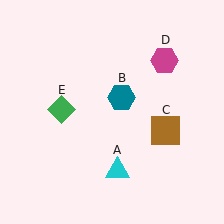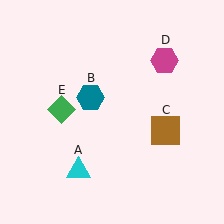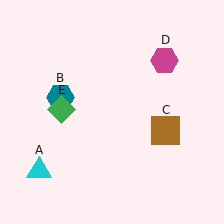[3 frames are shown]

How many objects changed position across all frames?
2 objects changed position: cyan triangle (object A), teal hexagon (object B).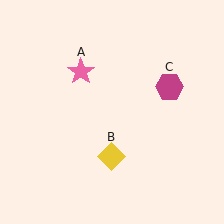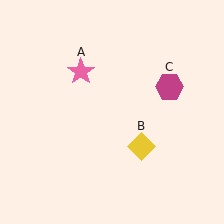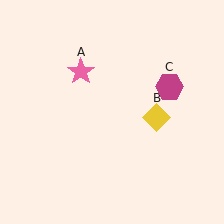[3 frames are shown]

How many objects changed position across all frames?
1 object changed position: yellow diamond (object B).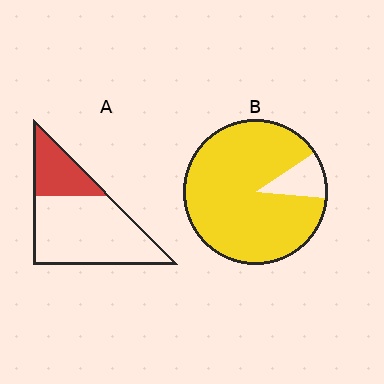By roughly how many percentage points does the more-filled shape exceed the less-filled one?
By roughly 60 percentage points (B over A).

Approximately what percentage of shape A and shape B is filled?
A is approximately 30% and B is approximately 90%.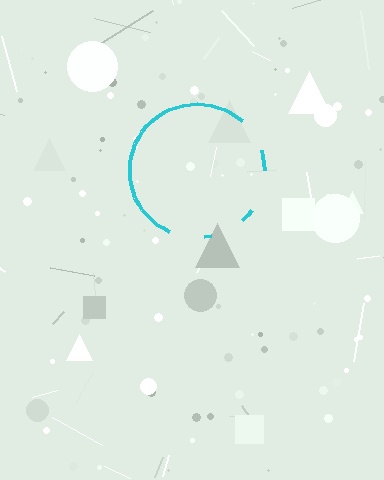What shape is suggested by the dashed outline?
The dashed outline suggests a circle.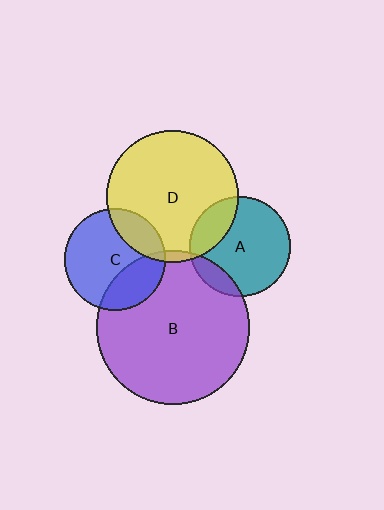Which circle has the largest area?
Circle B (purple).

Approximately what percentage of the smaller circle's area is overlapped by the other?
Approximately 20%.